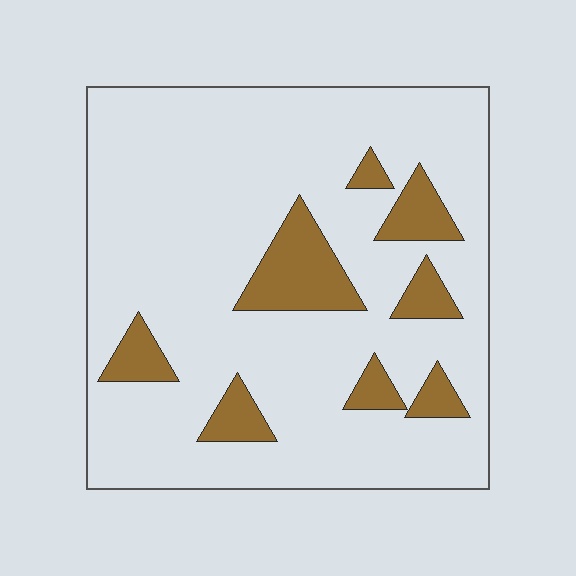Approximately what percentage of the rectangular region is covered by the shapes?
Approximately 15%.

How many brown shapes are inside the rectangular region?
8.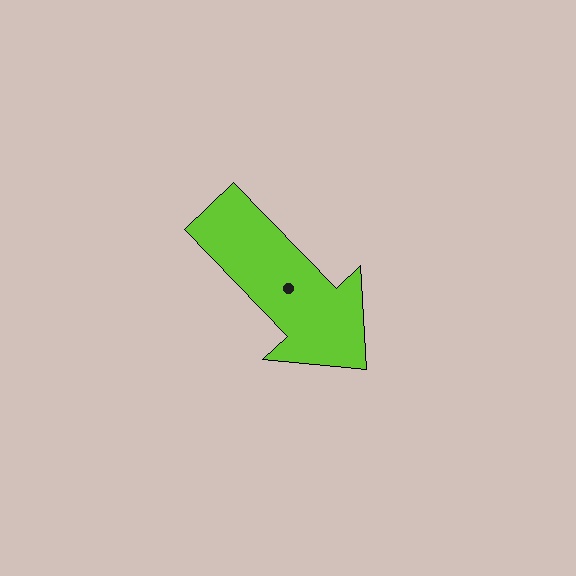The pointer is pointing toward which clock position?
Roughly 5 o'clock.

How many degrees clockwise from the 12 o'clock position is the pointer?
Approximately 136 degrees.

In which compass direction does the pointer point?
Southeast.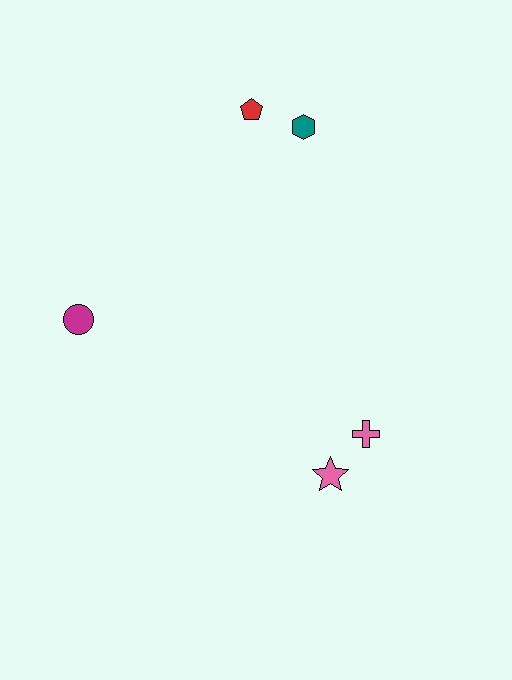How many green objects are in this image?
There are no green objects.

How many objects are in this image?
There are 5 objects.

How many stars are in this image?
There is 1 star.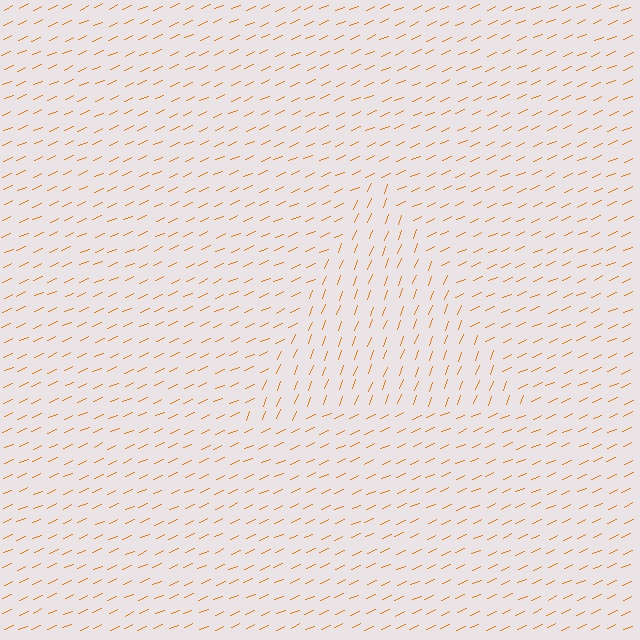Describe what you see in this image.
The image is filled with small orange line segments. A triangle region in the image has lines oriented differently from the surrounding lines, creating a visible texture boundary.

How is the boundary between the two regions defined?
The boundary is defined purely by a change in line orientation (approximately 45 degrees difference). All lines are the same color and thickness.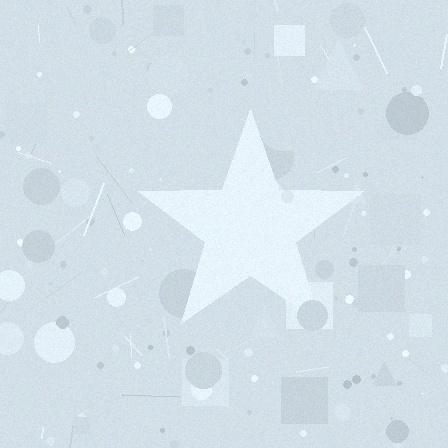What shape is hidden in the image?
A star is hidden in the image.